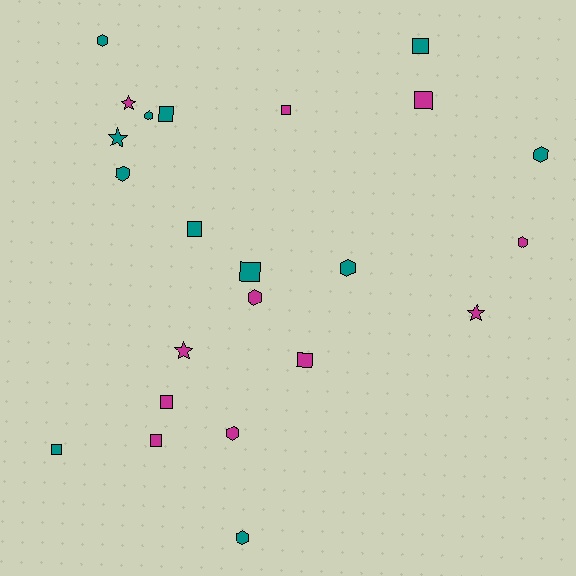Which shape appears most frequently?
Square, with 10 objects.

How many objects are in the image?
There are 23 objects.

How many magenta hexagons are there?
There are 3 magenta hexagons.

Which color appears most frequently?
Teal, with 12 objects.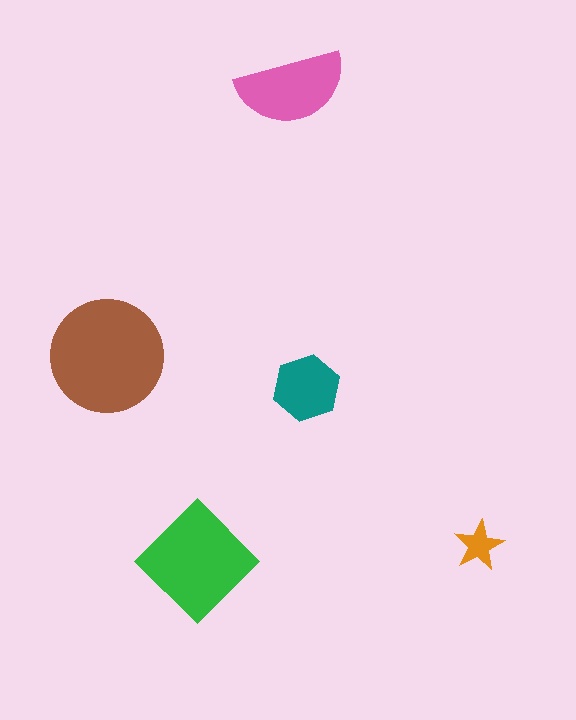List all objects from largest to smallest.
The brown circle, the green diamond, the pink semicircle, the teal hexagon, the orange star.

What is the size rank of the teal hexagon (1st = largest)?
4th.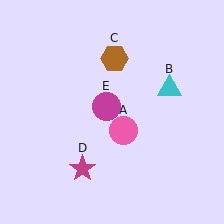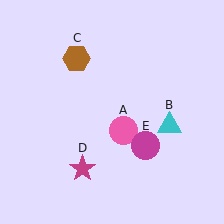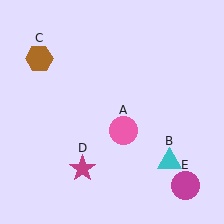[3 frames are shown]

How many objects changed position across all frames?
3 objects changed position: cyan triangle (object B), brown hexagon (object C), magenta circle (object E).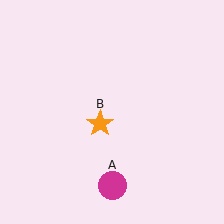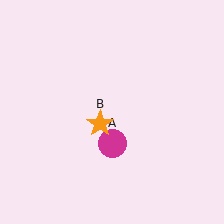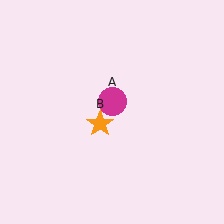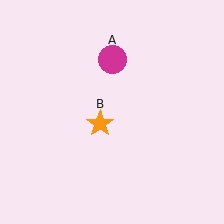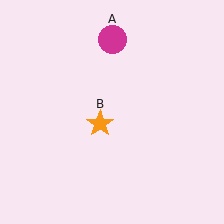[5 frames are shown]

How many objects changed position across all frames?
1 object changed position: magenta circle (object A).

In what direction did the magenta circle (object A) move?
The magenta circle (object A) moved up.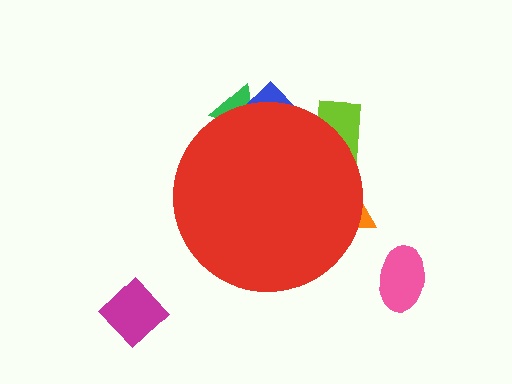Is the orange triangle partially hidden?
Yes, the orange triangle is partially hidden behind the red circle.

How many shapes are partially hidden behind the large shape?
4 shapes are partially hidden.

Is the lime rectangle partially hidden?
Yes, the lime rectangle is partially hidden behind the red circle.